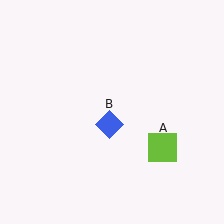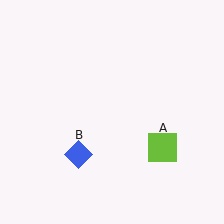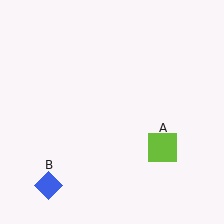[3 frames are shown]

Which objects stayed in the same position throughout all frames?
Lime square (object A) remained stationary.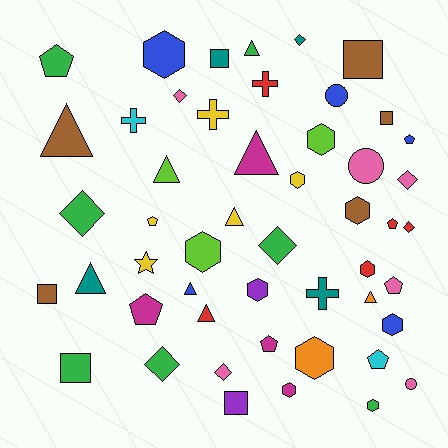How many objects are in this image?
There are 50 objects.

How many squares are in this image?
There are 6 squares.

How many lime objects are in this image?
There are 3 lime objects.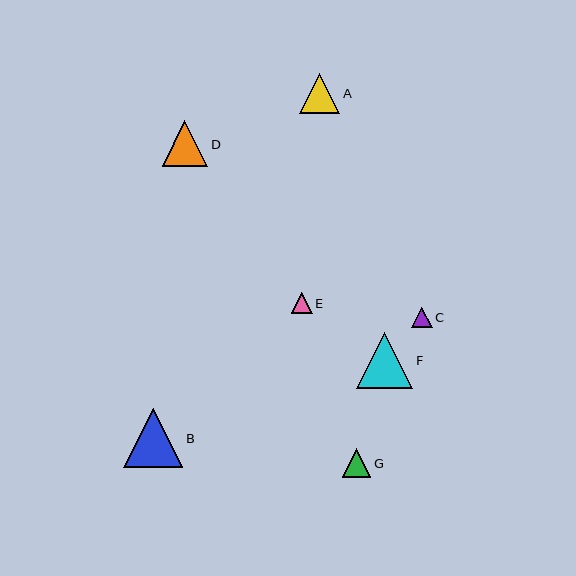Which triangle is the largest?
Triangle B is the largest with a size of approximately 59 pixels.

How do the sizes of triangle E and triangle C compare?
Triangle E and triangle C are approximately the same size.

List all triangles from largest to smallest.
From largest to smallest: B, F, D, A, G, E, C.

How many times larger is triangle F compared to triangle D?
Triangle F is approximately 1.2 times the size of triangle D.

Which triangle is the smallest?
Triangle C is the smallest with a size of approximately 21 pixels.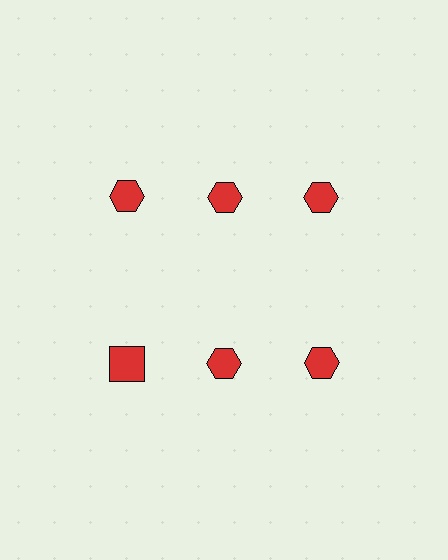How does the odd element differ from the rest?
It has a different shape: square instead of hexagon.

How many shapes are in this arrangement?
There are 6 shapes arranged in a grid pattern.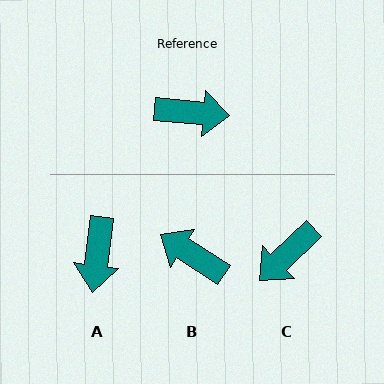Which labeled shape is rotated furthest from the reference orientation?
B, about 152 degrees away.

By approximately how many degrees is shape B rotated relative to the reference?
Approximately 152 degrees counter-clockwise.